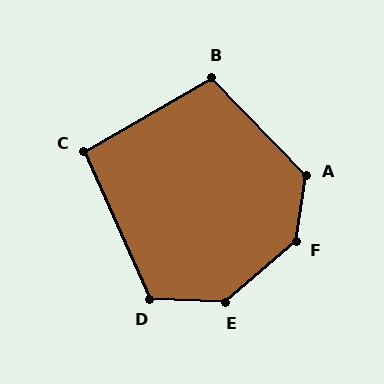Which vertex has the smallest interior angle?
C, at approximately 96 degrees.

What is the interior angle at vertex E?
Approximately 137 degrees (obtuse).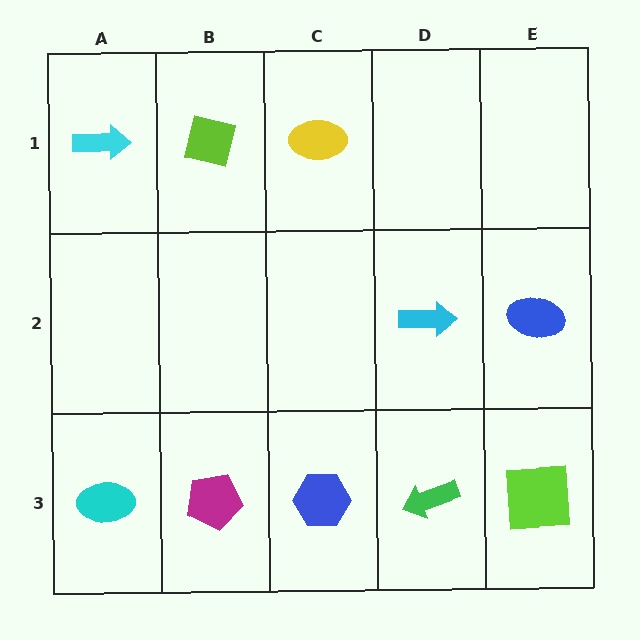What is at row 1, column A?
A cyan arrow.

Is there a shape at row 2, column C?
No, that cell is empty.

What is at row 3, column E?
A lime square.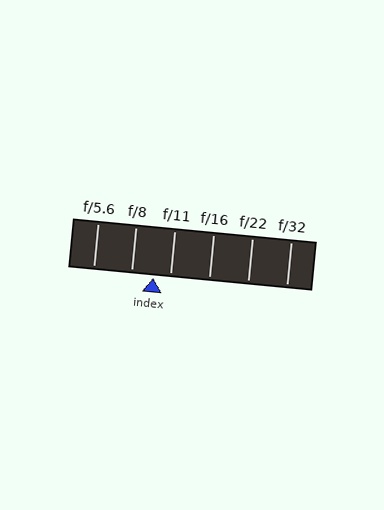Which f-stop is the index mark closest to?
The index mark is closest to f/11.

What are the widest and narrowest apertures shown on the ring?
The widest aperture shown is f/5.6 and the narrowest is f/32.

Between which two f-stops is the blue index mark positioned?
The index mark is between f/8 and f/11.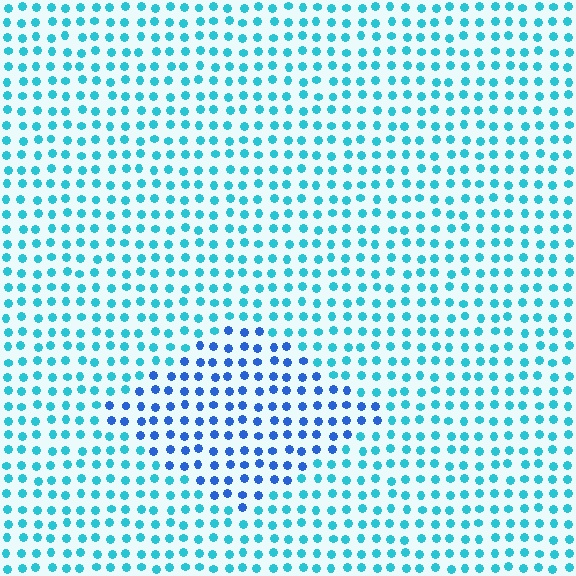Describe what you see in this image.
The image is filled with small cyan elements in a uniform arrangement. A diamond-shaped region is visible where the elements are tinted to a slightly different hue, forming a subtle color boundary.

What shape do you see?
I see a diamond.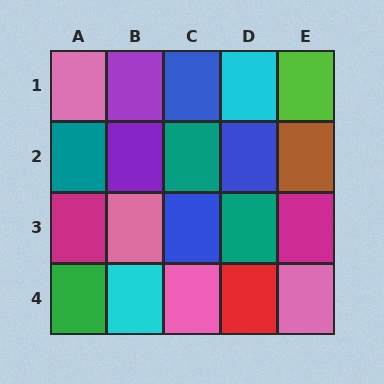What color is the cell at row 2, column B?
Purple.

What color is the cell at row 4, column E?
Pink.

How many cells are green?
1 cell is green.